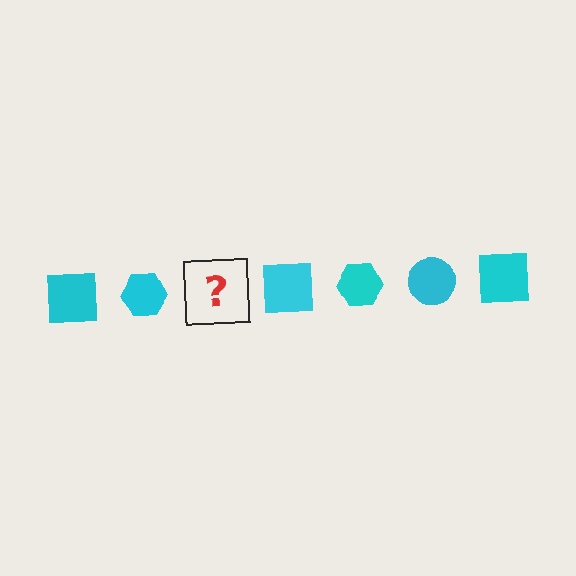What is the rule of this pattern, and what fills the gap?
The rule is that the pattern cycles through square, hexagon, circle shapes in cyan. The gap should be filled with a cyan circle.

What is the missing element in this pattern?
The missing element is a cyan circle.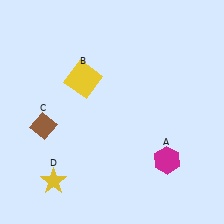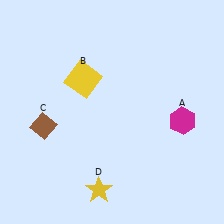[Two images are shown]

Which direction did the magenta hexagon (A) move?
The magenta hexagon (A) moved up.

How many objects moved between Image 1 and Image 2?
2 objects moved between the two images.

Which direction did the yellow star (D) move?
The yellow star (D) moved right.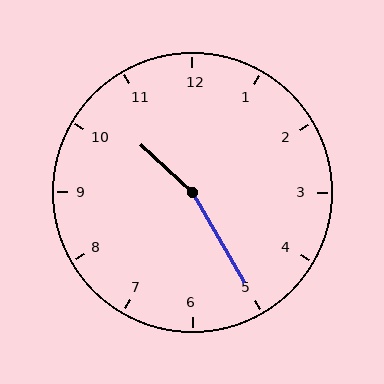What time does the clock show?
10:25.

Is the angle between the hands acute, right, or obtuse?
It is obtuse.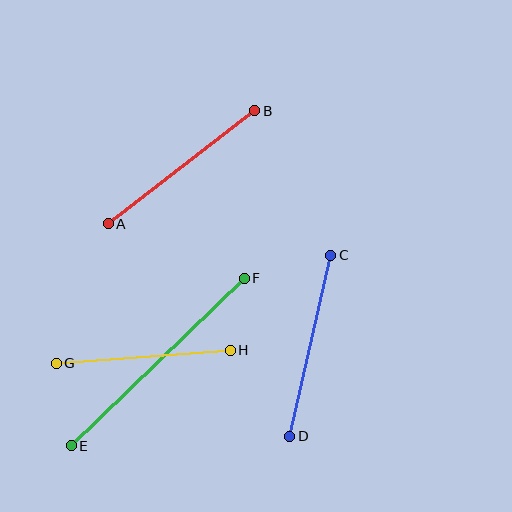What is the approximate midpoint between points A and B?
The midpoint is at approximately (182, 167) pixels.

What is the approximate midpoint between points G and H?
The midpoint is at approximately (143, 357) pixels.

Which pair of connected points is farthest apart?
Points E and F are farthest apart.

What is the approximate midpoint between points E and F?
The midpoint is at approximately (158, 362) pixels.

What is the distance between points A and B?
The distance is approximately 185 pixels.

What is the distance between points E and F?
The distance is approximately 241 pixels.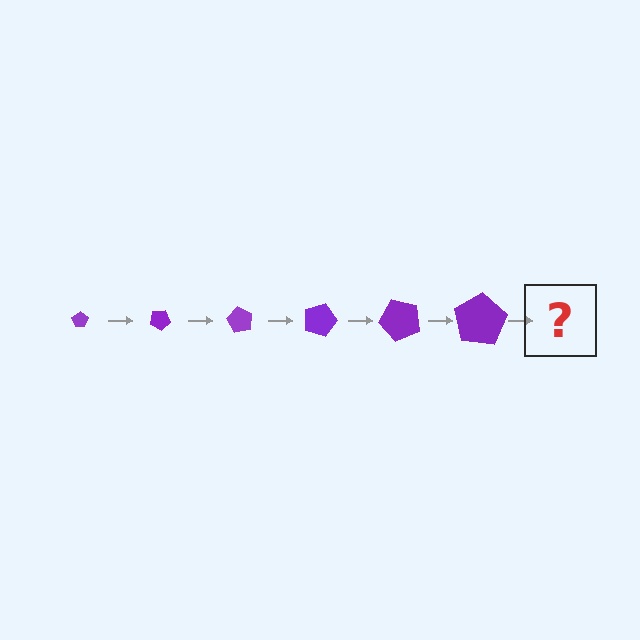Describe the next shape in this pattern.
It should be a pentagon, larger than the previous one and rotated 180 degrees from the start.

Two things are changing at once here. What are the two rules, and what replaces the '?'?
The two rules are that the pentagon grows larger each step and it rotates 30 degrees each step. The '?' should be a pentagon, larger than the previous one and rotated 180 degrees from the start.